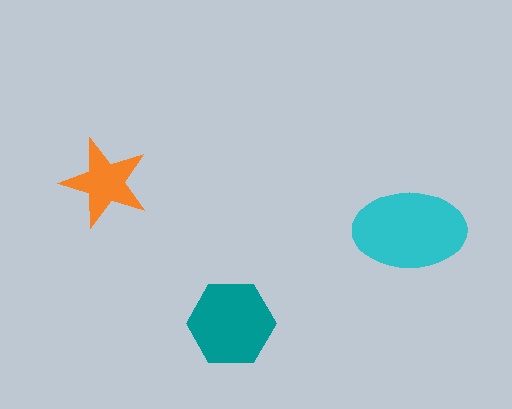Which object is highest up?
The orange star is topmost.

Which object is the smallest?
The orange star.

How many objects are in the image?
There are 3 objects in the image.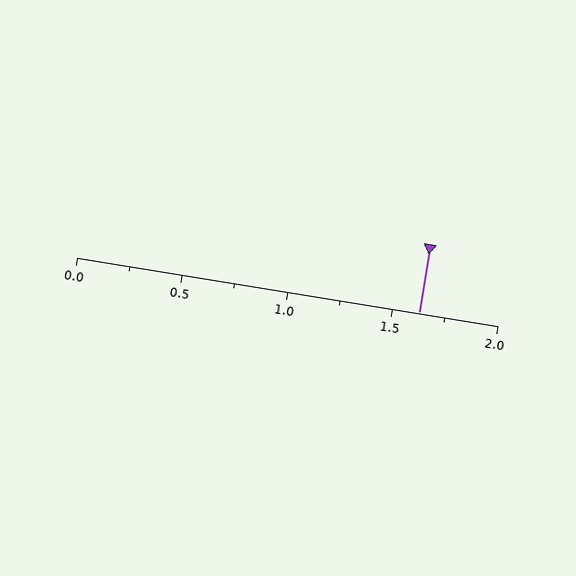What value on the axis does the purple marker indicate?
The marker indicates approximately 1.62.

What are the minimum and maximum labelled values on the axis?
The axis runs from 0.0 to 2.0.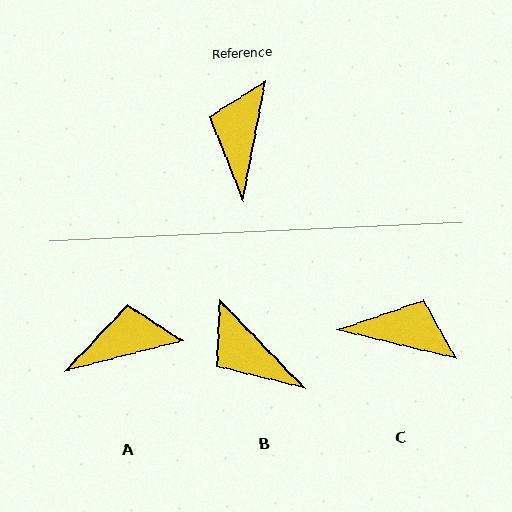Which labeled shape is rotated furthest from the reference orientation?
C, about 93 degrees away.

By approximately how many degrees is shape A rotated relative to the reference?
Approximately 65 degrees clockwise.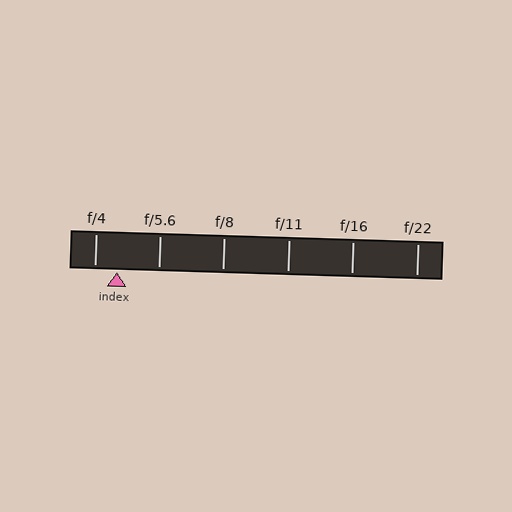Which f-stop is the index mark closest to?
The index mark is closest to f/4.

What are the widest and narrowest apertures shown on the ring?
The widest aperture shown is f/4 and the narrowest is f/22.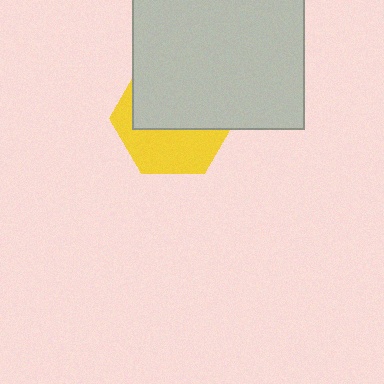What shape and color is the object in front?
The object in front is a light gray square.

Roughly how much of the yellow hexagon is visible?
A small part of it is visible (roughly 43%).